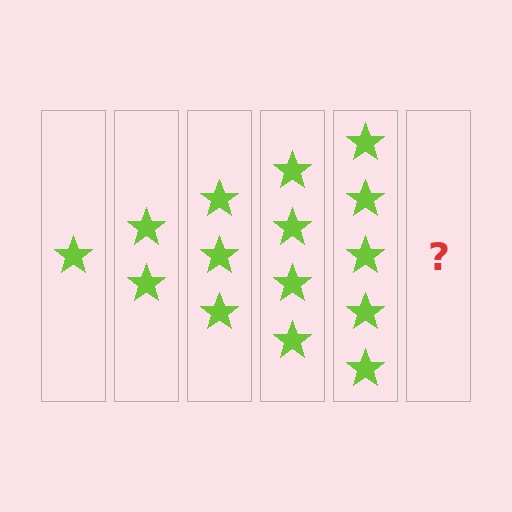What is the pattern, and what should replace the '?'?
The pattern is that each step adds one more star. The '?' should be 6 stars.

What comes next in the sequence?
The next element should be 6 stars.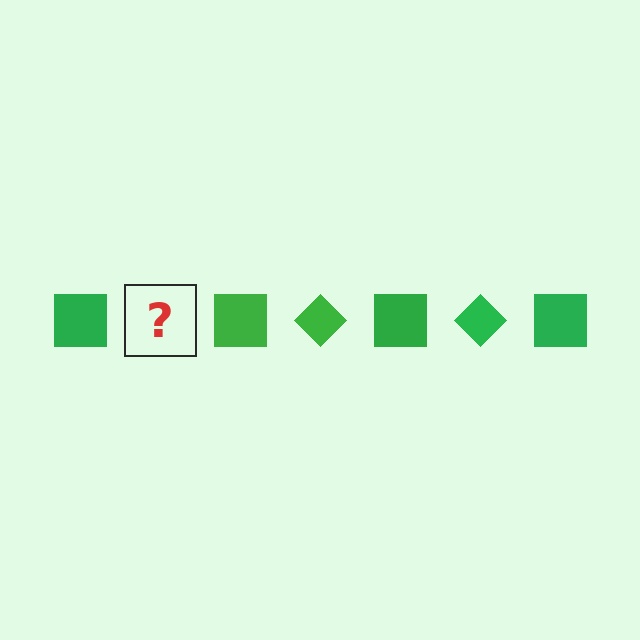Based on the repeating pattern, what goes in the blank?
The blank should be a green diamond.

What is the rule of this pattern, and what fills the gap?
The rule is that the pattern cycles through square, diamond shapes in green. The gap should be filled with a green diamond.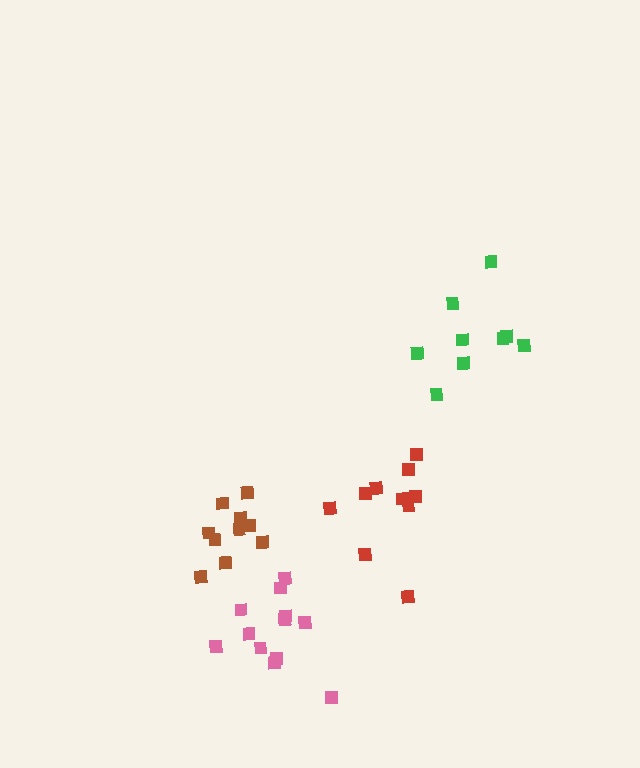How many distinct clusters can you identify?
There are 4 distinct clusters.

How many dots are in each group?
Group 1: 9 dots, Group 2: 10 dots, Group 3: 10 dots, Group 4: 12 dots (41 total).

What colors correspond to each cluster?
The clusters are colored: green, red, brown, pink.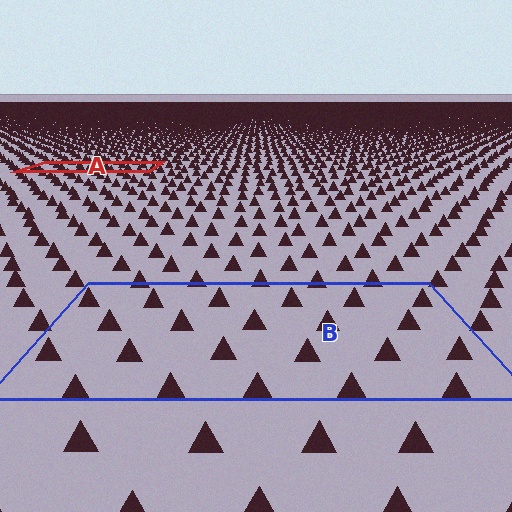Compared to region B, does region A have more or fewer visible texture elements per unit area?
Region A has more texture elements per unit area — they are packed more densely because it is farther away.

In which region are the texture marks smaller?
The texture marks are smaller in region A, because it is farther away.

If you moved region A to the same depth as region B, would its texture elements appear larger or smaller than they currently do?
They would appear larger. At a closer depth, the same texture elements are projected at a bigger on-screen size.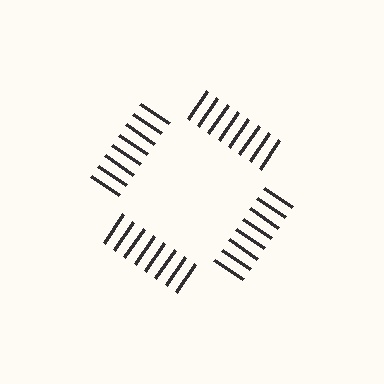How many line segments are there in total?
32 — 8 along each of the 4 edges.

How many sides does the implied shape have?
4 sides — the line-ends trace a square.